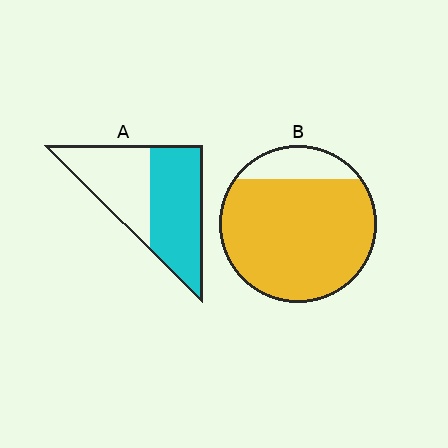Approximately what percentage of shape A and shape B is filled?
A is approximately 55% and B is approximately 85%.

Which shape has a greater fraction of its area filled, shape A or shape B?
Shape B.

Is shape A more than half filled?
Yes.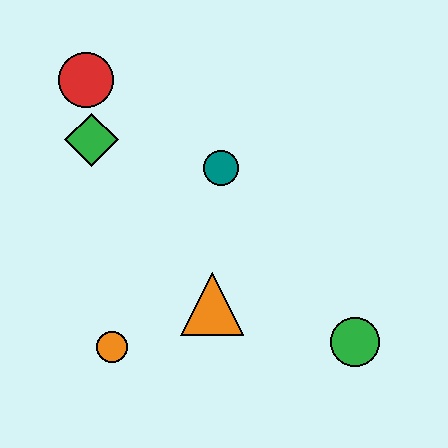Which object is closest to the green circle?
The orange triangle is closest to the green circle.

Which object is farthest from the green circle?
The red circle is farthest from the green circle.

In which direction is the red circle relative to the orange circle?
The red circle is above the orange circle.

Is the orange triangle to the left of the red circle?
No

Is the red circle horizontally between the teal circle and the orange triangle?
No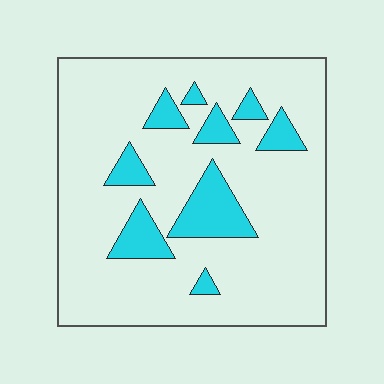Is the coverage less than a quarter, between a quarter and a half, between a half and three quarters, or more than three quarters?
Less than a quarter.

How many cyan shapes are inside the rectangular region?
9.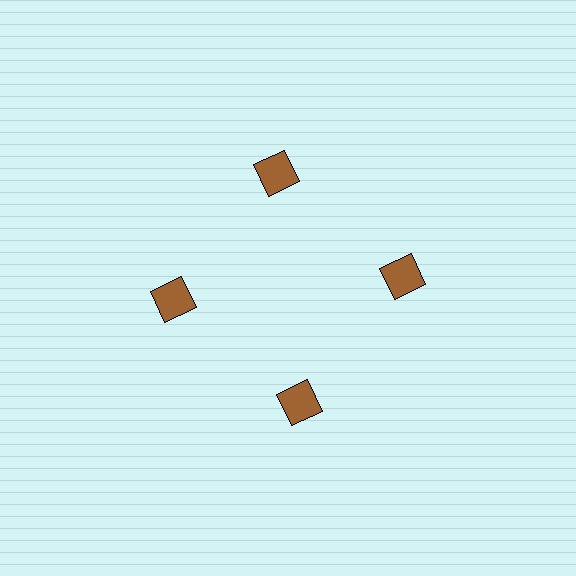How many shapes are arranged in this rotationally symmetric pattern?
There are 4 shapes, arranged in 4 groups of 1.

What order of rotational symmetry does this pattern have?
This pattern has 4-fold rotational symmetry.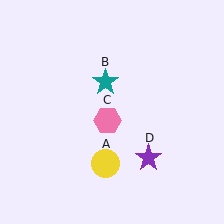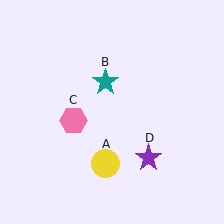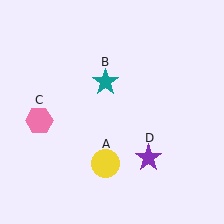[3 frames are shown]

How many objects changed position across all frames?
1 object changed position: pink hexagon (object C).